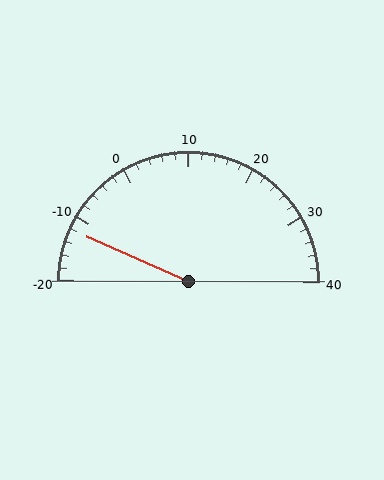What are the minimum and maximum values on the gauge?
The gauge ranges from -20 to 40.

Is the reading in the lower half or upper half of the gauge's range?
The reading is in the lower half of the range (-20 to 40).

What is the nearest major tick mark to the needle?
The nearest major tick mark is -10.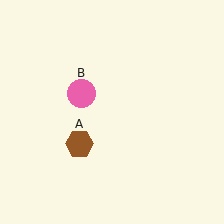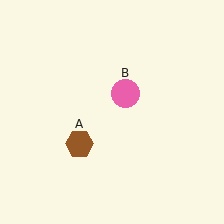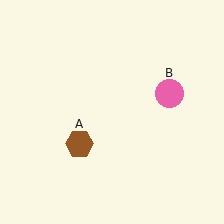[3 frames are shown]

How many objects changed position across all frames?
1 object changed position: pink circle (object B).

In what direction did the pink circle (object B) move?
The pink circle (object B) moved right.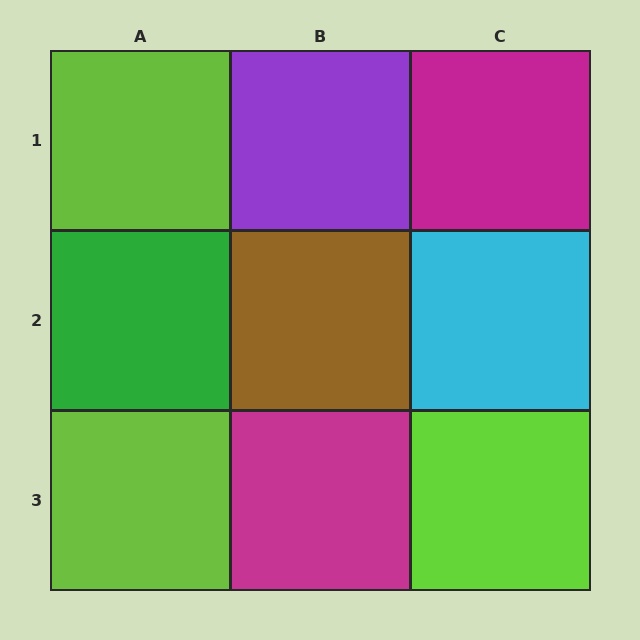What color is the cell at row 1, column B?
Purple.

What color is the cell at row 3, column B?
Magenta.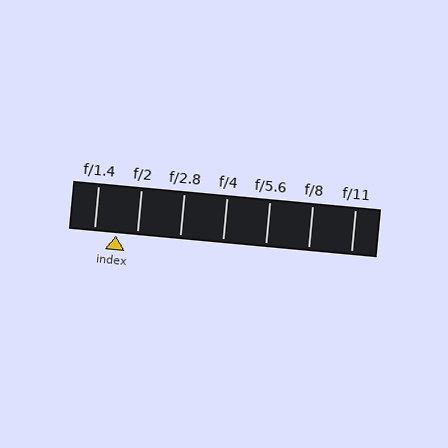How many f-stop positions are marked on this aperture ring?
There are 7 f-stop positions marked.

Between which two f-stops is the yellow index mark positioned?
The index mark is between f/1.4 and f/2.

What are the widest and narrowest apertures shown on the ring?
The widest aperture shown is f/1.4 and the narrowest is f/11.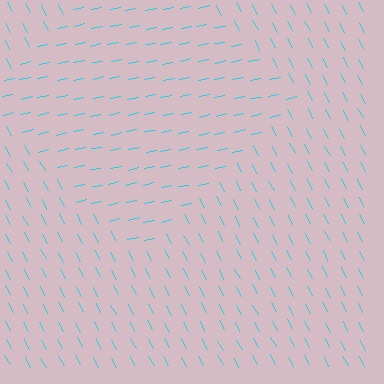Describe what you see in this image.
The image is filled with small cyan line segments. A diamond region in the image has lines oriented differently from the surrounding lines, creating a visible texture boundary.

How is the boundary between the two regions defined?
The boundary is defined purely by a change in line orientation (approximately 74 degrees difference). All lines are the same color and thickness.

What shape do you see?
I see a diamond.